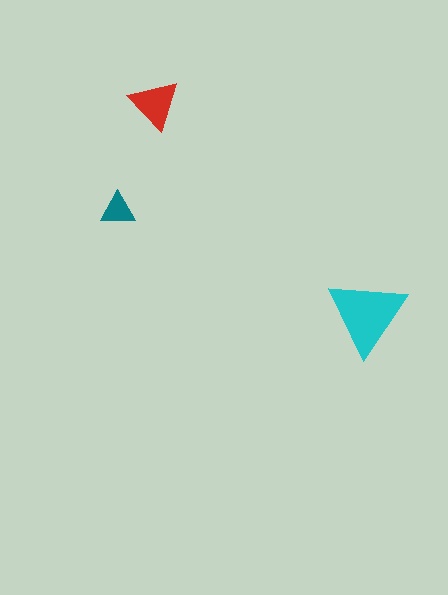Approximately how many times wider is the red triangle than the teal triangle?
About 1.5 times wider.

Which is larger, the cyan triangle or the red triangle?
The cyan one.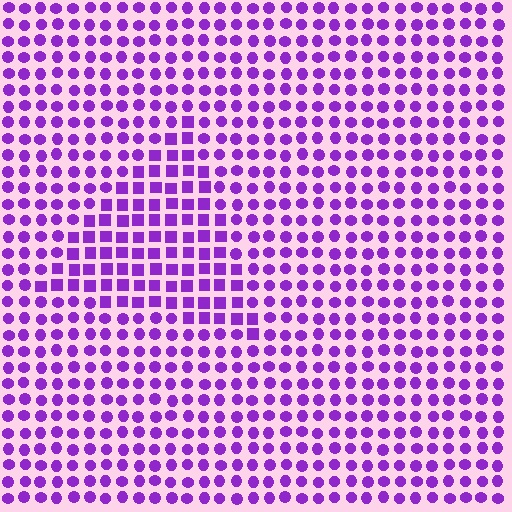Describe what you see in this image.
The image is filled with small purple elements arranged in a uniform grid. A triangle-shaped region contains squares, while the surrounding area contains circles. The boundary is defined purely by the change in element shape.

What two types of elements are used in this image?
The image uses squares inside the triangle region and circles outside it.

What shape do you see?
I see a triangle.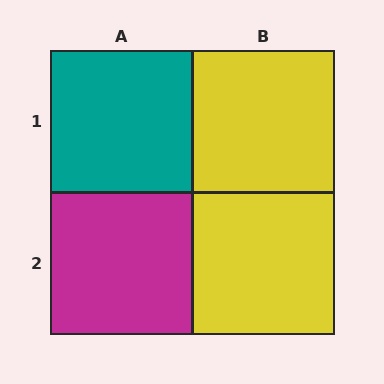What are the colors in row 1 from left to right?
Teal, yellow.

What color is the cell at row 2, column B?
Yellow.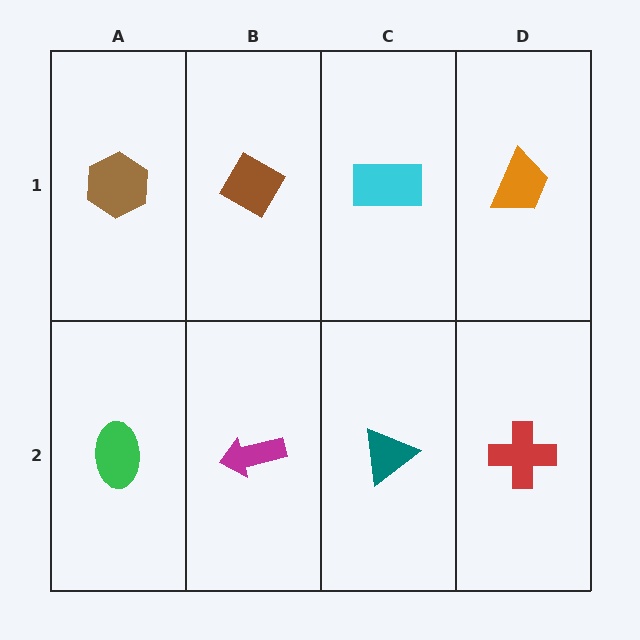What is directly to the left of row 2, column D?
A teal triangle.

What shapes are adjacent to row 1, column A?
A green ellipse (row 2, column A), a brown diamond (row 1, column B).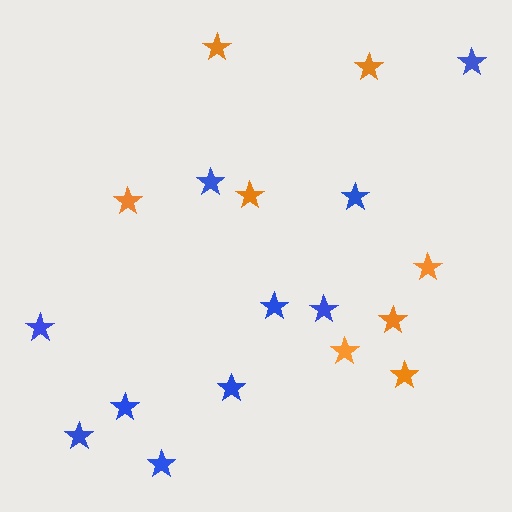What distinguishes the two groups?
There are 2 groups: one group of orange stars (8) and one group of blue stars (10).